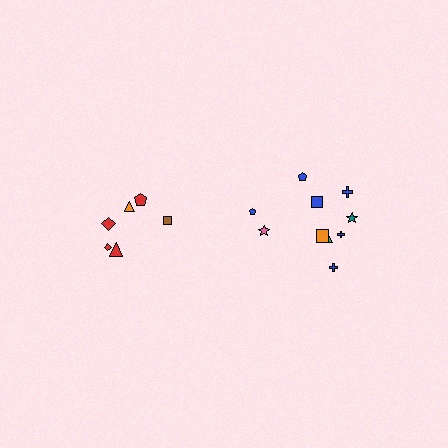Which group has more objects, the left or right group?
The right group.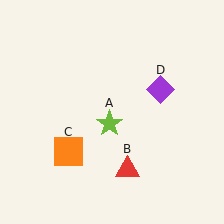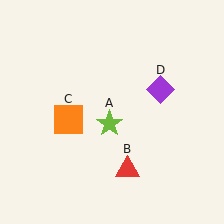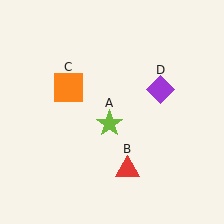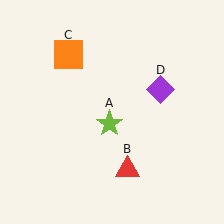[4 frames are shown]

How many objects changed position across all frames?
1 object changed position: orange square (object C).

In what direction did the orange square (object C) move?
The orange square (object C) moved up.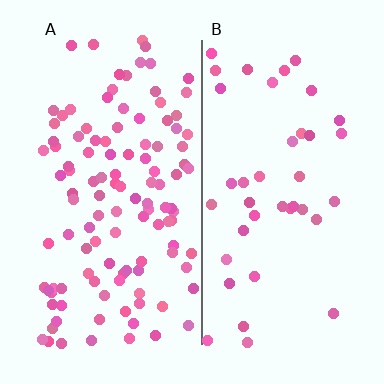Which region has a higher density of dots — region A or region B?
A (the left).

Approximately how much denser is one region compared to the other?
Approximately 2.8× — region A over region B.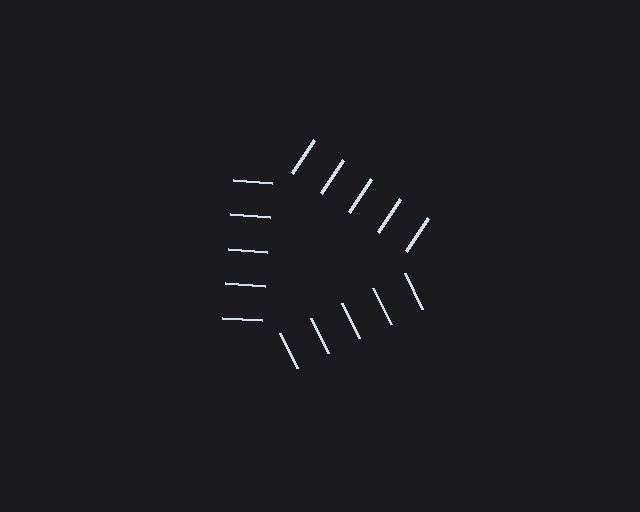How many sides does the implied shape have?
3 sides — the line-ends trace a triangle.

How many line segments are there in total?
15 — 5 along each of the 3 edges.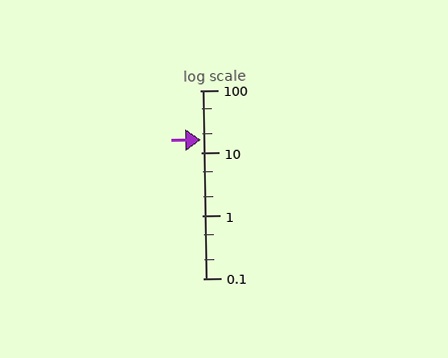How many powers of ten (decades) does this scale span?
The scale spans 3 decades, from 0.1 to 100.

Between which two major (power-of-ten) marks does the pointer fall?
The pointer is between 10 and 100.